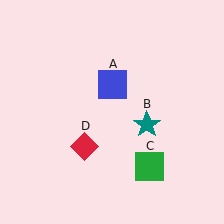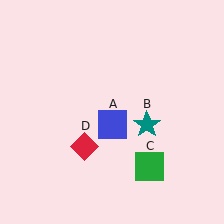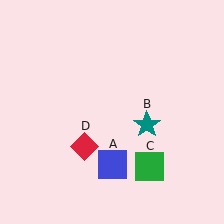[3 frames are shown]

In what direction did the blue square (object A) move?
The blue square (object A) moved down.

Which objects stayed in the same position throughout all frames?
Teal star (object B) and green square (object C) and red diamond (object D) remained stationary.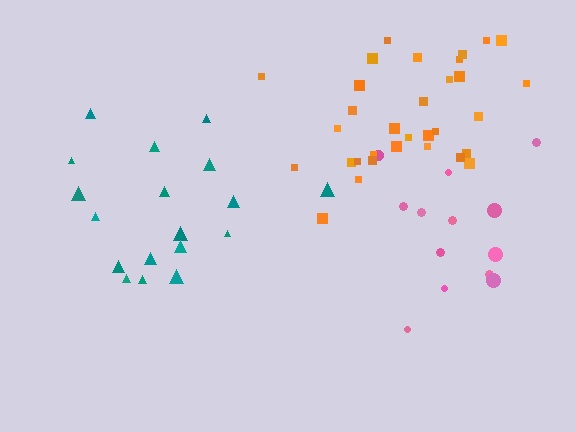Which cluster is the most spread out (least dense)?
Pink.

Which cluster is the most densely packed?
Orange.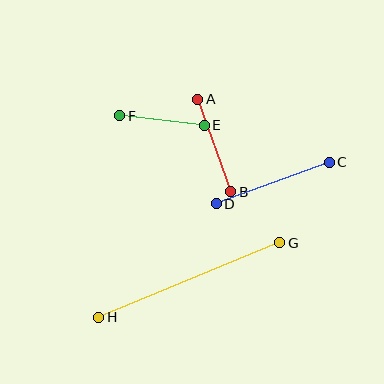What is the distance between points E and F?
The distance is approximately 85 pixels.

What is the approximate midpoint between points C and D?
The midpoint is at approximately (273, 183) pixels.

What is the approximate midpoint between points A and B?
The midpoint is at approximately (214, 145) pixels.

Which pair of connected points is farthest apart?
Points G and H are farthest apart.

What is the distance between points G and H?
The distance is approximately 196 pixels.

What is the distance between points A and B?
The distance is approximately 99 pixels.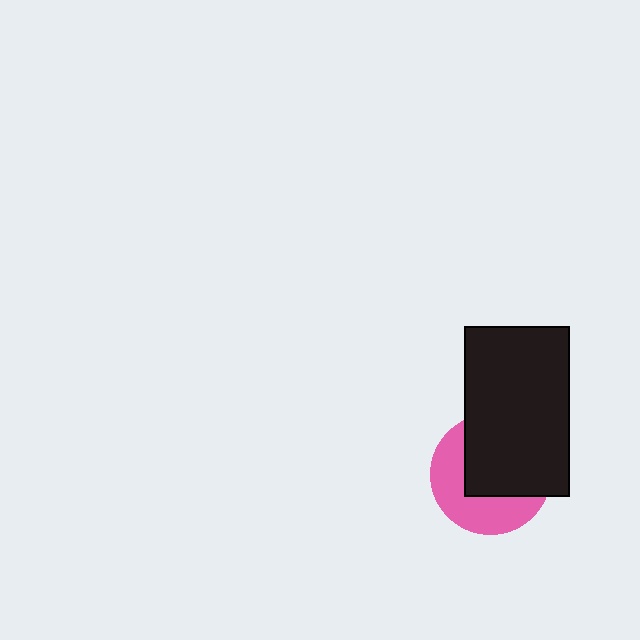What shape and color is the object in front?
The object in front is a black rectangle.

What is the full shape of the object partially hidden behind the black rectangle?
The partially hidden object is a pink circle.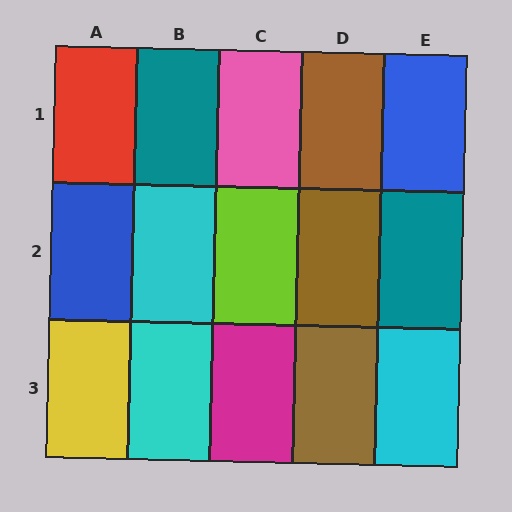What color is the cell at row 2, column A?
Blue.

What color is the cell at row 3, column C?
Magenta.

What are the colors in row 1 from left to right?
Red, teal, pink, brown, blue.